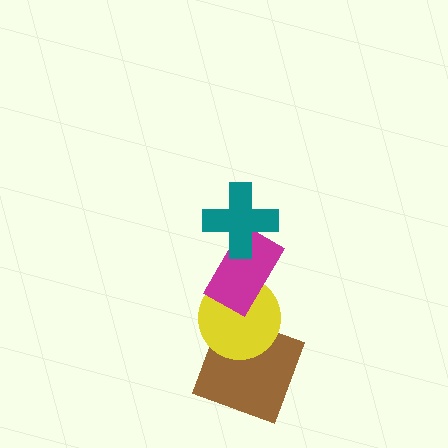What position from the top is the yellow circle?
The yellow circle is 3rd from the top.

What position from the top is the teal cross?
The teal cross is 1st from the top.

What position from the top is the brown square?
The brown square is 4th from the top.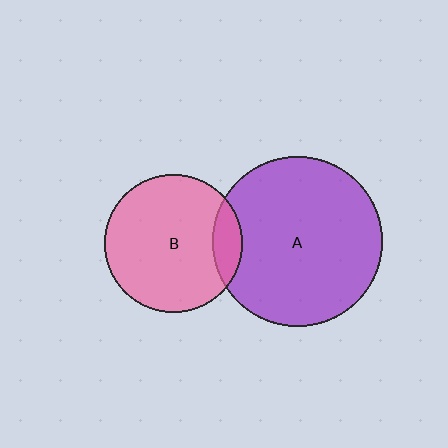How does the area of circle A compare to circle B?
Approximately 1.5 times.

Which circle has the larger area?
Circle A (purple).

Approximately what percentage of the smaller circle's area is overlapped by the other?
Approximately 15%.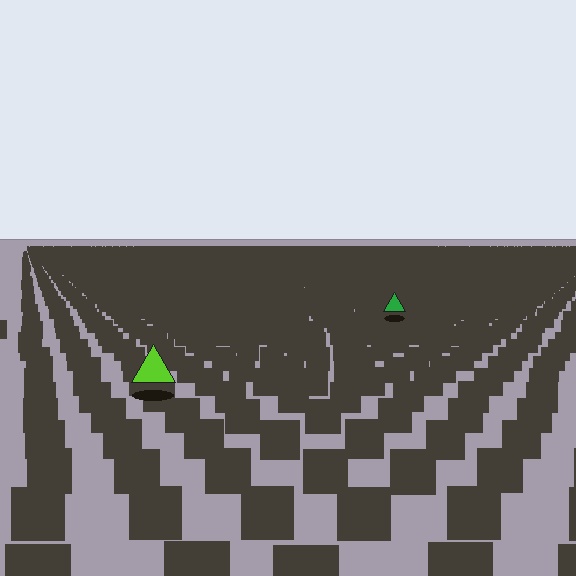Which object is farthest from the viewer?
The green triangle is farthest from the viewer. It appears smaller and the ground texture around it is denser.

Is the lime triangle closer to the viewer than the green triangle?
Yes. The lime triangle is closer — you can tell from the texture gradient: the ground texture is coarser near it.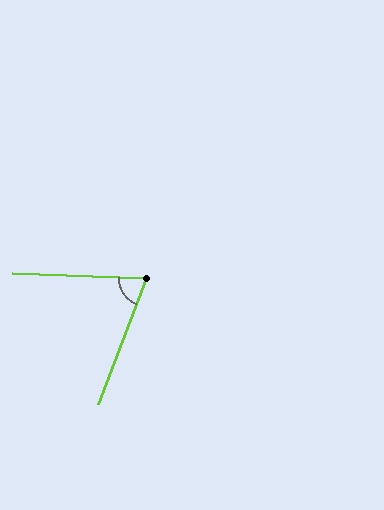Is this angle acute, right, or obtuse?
It is acute.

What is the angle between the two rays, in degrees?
Approximately 71 degrees.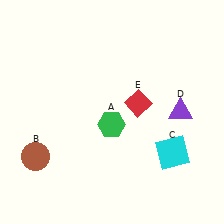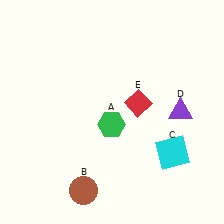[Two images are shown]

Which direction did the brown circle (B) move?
The brown circle (B) moved right.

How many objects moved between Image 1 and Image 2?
1 object moved between the two images.